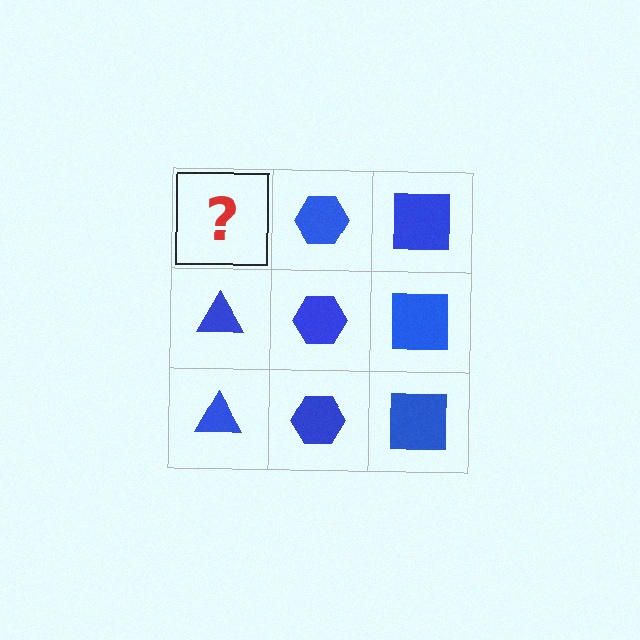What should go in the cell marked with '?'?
The missing cell should contain a blue triangle.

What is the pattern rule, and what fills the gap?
The rule is that each column has a consistent shape. The gap should be filled with a blue triangle.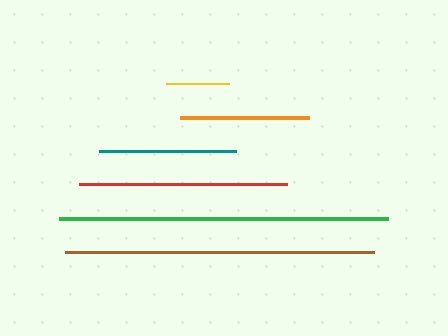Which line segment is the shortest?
The yellow line is the shortest at approximately 63 pixels.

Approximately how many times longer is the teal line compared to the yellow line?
The teal line is approximately 2.2 times the length of the yellow line.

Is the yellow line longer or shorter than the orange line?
The orange line is longer than the yellow line.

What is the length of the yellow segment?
The yellow segment is approximately 63 pixels long.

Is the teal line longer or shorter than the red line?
The red line is longer than the teal line.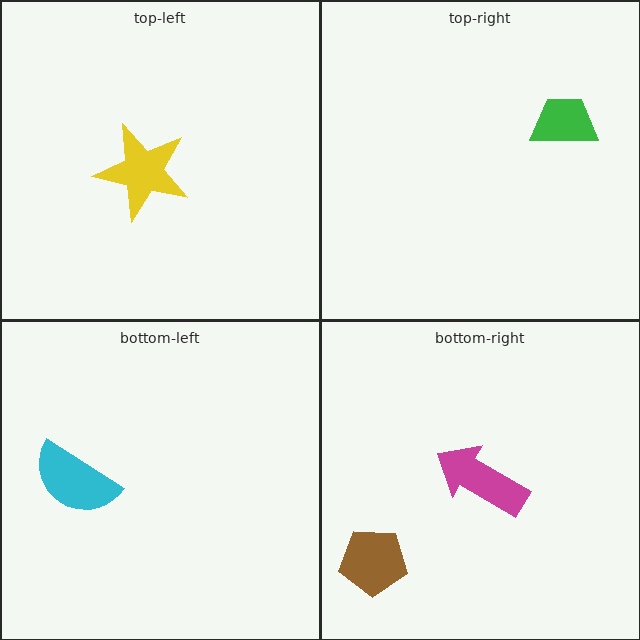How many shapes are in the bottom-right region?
2.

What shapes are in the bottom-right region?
The magenta arrow, the brown pentagon.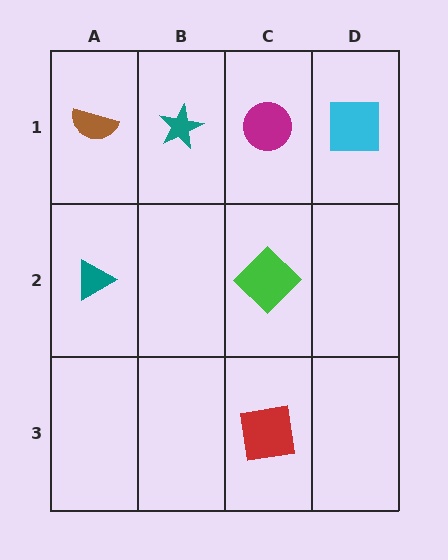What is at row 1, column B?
A teal star.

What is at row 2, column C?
A green diamond.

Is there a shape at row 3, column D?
No, that cell is empty.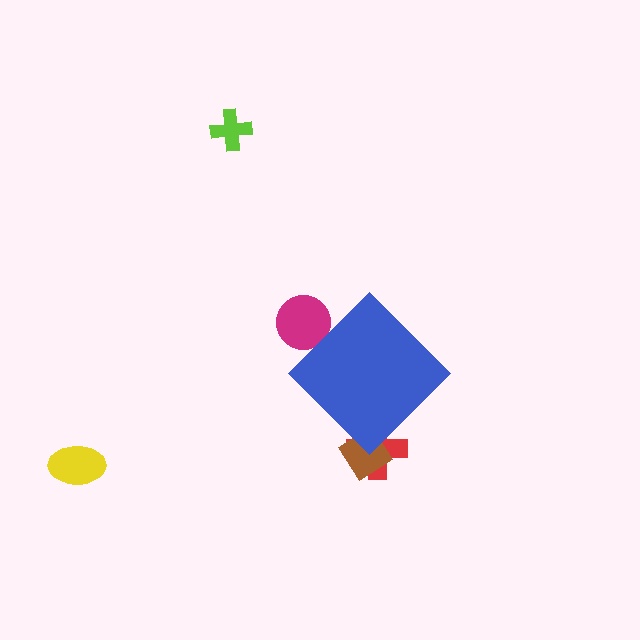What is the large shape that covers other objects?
A blue diamond.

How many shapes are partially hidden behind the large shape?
3 shapes are partially hidden.